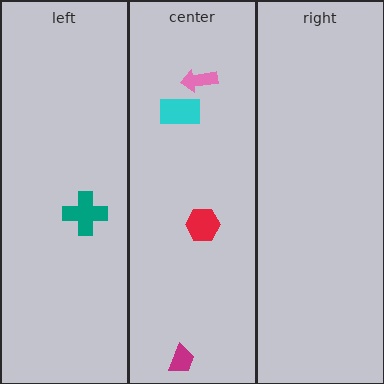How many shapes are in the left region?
1.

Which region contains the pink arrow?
The center region.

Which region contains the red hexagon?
The center region.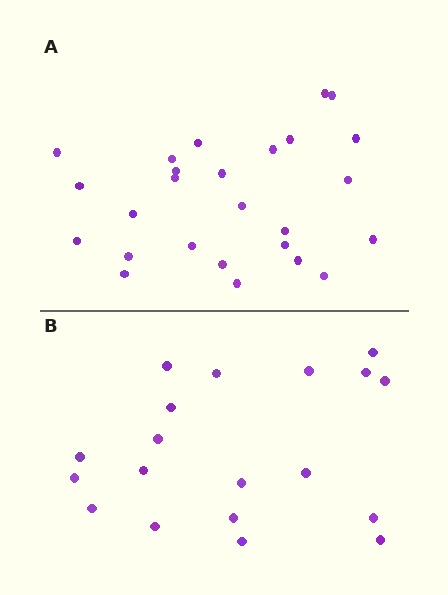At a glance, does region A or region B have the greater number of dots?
Region A (the top region) has more dots.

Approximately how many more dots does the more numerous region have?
Region A has roughly 8 or so more dots than region B.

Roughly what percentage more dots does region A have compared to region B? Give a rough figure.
About 35% more.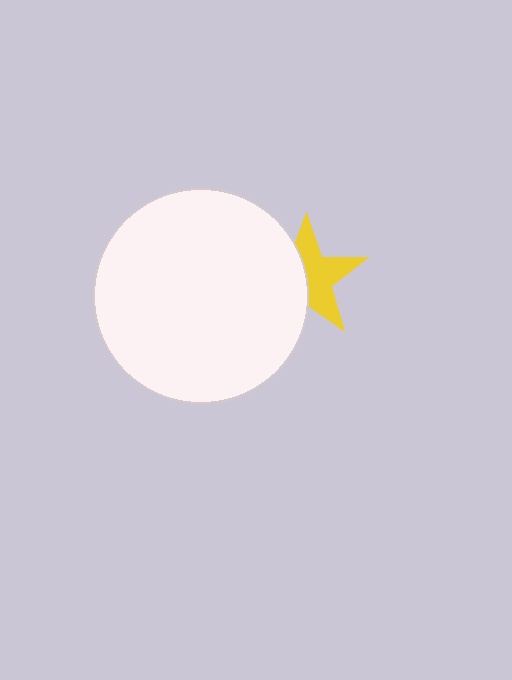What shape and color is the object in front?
The object in front is a white circle.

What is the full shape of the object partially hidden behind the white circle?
The partially hidden object is a yellow star.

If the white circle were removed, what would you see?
You would see the complete yellow star.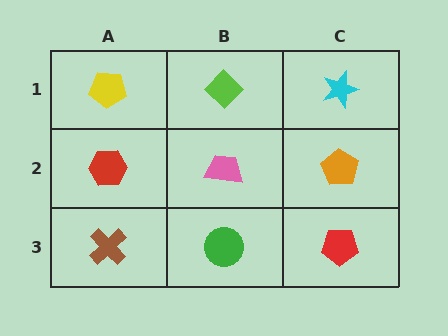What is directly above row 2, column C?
A cyan star.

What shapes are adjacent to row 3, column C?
An orange pentagon (row 2, column C), a green circle (row 3, column B).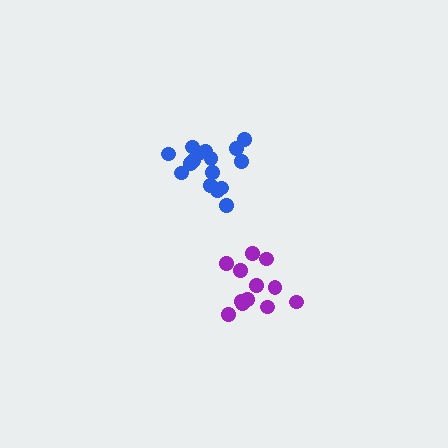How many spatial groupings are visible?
There are 2 spatial groupings.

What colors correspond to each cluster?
The clusters are colored: purple, blue.